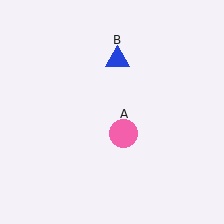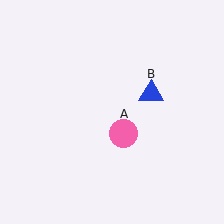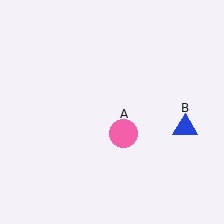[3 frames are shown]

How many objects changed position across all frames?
1 object changed position: blue triangle (object B).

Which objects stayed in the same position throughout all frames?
Pink circle (object A) remained stationary.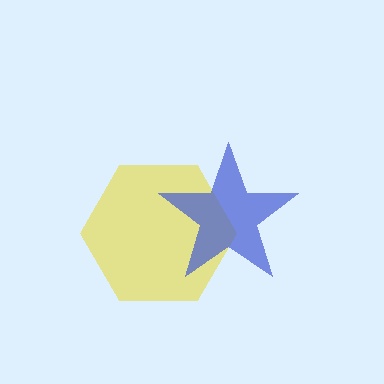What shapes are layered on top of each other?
The layered shapes are: a yellow hexagon, a blue star.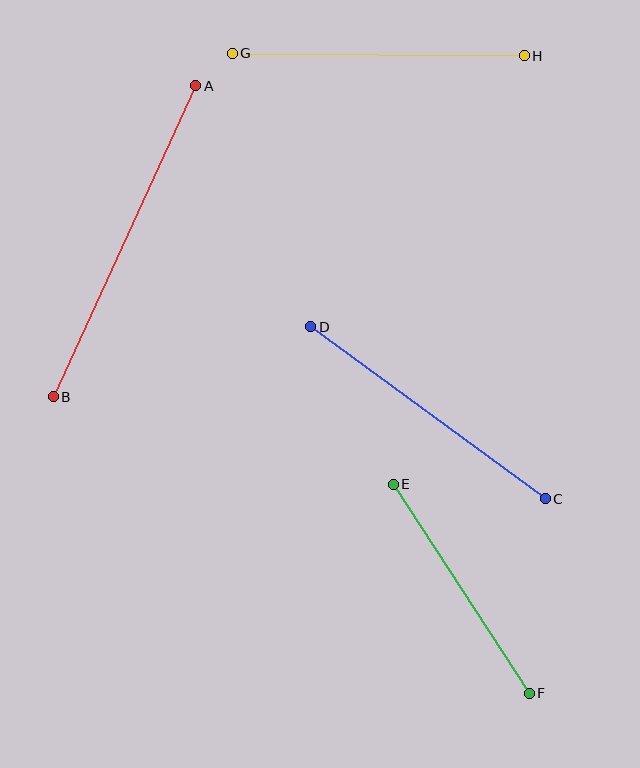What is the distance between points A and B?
The distance is approximately 342 pixels.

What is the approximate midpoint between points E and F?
The midpoint is at approximately (461, 589) pixels.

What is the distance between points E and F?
The distance is approximately 249 pixels.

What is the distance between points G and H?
The distance is approximately 292 pixels.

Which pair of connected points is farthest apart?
Points A and B are farthest apart.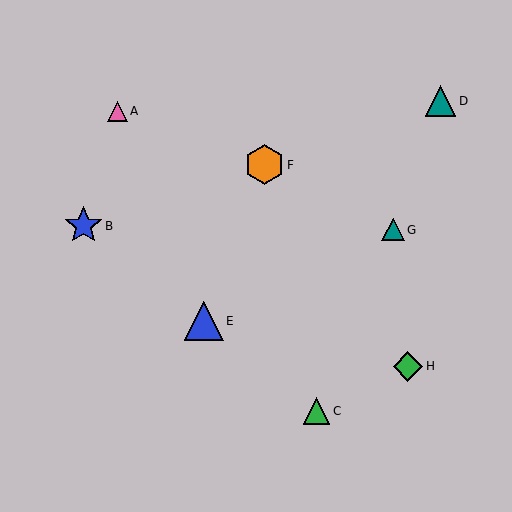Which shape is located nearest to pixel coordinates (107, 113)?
The pink triangle (labeled A) at (117, 111) is nearest to that location.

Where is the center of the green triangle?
The center of the green triangle is at (317, 411).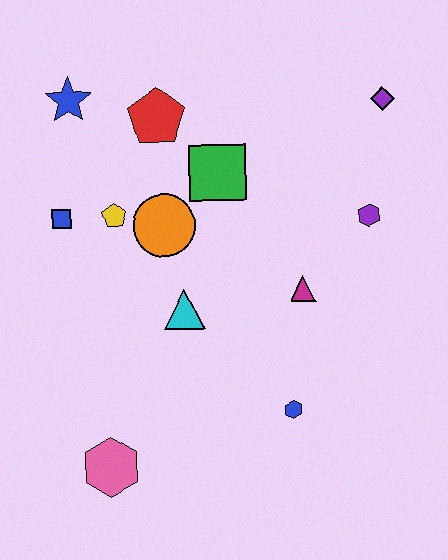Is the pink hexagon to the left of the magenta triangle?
Yes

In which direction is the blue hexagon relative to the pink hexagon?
The blue hexagon is to the right of the pink hexagon.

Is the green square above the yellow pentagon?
Yes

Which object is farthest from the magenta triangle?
The blue star is farthest from the magenta triangle.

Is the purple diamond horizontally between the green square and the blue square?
No